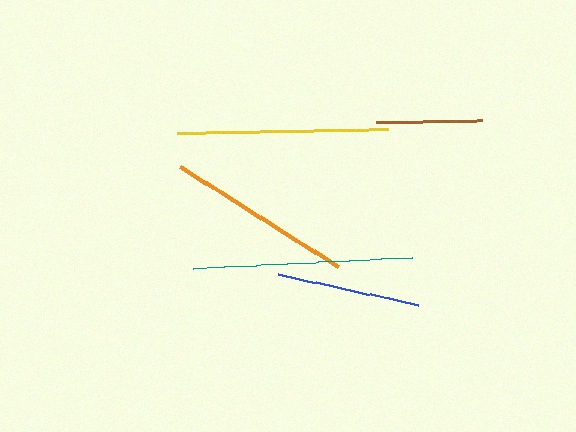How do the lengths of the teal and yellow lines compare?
The teal and yellow lines are approximately the same length.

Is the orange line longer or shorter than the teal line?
The teal line is longer than the orange line.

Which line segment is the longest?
The teal line is the longest at approximately 219 pixels.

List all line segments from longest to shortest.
From longest to shortest: teal, yellow, orange, blue, brown.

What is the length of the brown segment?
The brown segment is approximately 106 pixels long.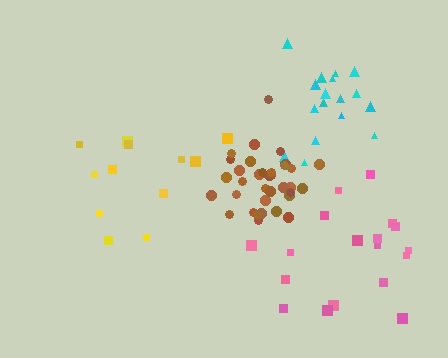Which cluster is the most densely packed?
Brown.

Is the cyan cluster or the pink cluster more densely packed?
Cyan.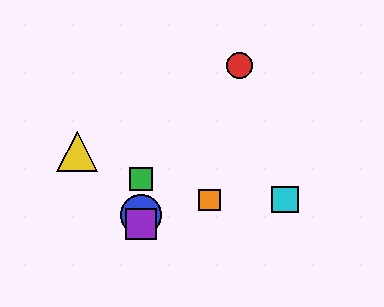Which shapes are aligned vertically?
The blue circle, the green square, the purple square are aligned vertically.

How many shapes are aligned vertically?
3 shapes (the blue circle, the green square, the purple square) are aligned vertically.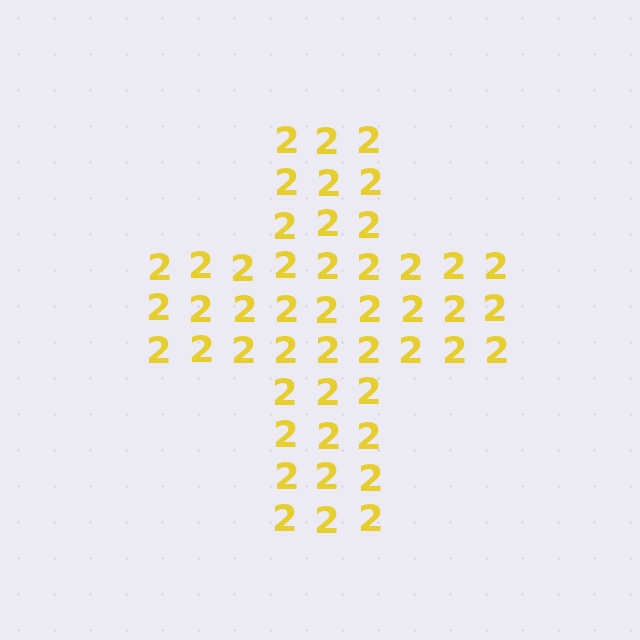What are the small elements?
The small elements are digit 2's.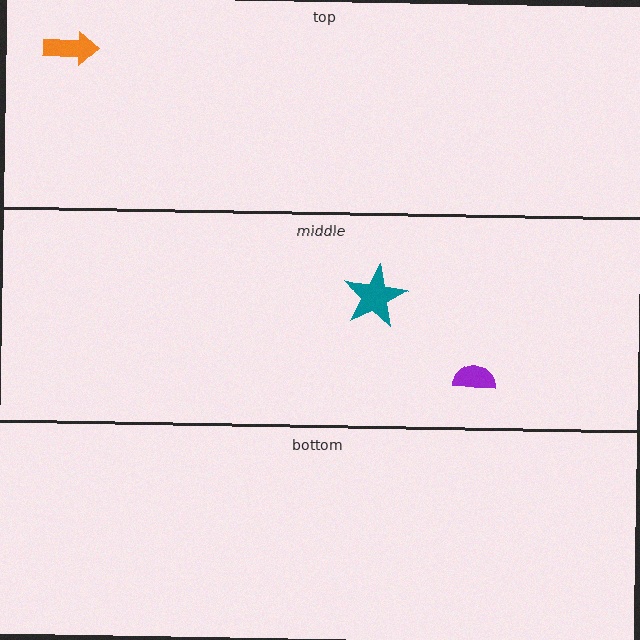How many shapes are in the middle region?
2.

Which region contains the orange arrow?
The top region.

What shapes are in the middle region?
The purple semicircle, the teal star.